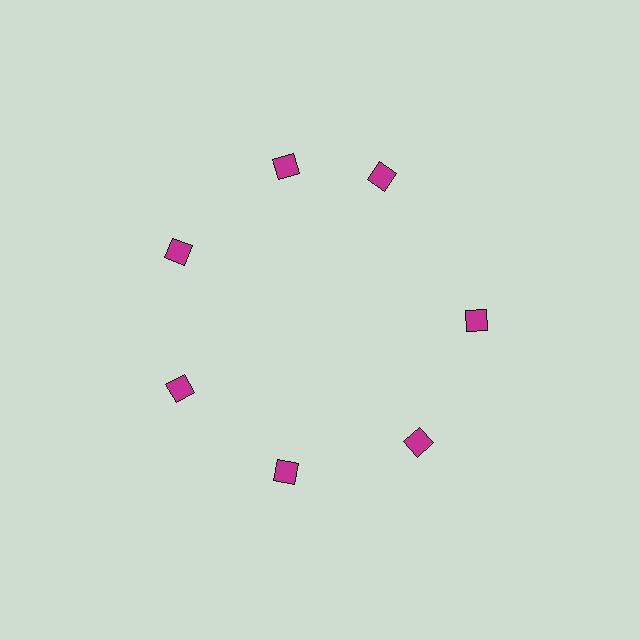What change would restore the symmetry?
The symmetry would be restored by rotating it back into even spacing with its neighbors so that all 7 diamonds sit at equal angles and equal distance from the center.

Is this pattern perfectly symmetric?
No. The 7 magenta diamonds are arranged in a ring, but one element near the 1 o'clock position is rotated out of alignment along the ring, breaking the 7-fold rotational symmetry.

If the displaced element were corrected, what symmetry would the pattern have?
It would have 7-fold rotational symmetry — the pattern would map onto itself every 51 degrees.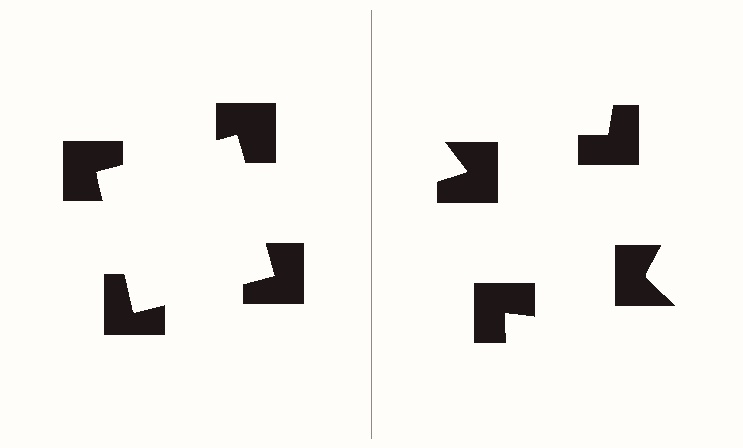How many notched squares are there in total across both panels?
8 — 4 on each side.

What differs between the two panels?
The notched squares are positioned identically on both sides; only the wedge orientations differ. On the left they align to a square; on the right they are misaligned.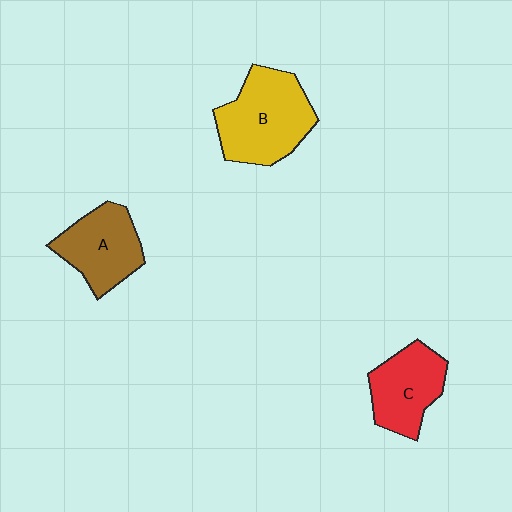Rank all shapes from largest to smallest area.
From largest to smallest: B (yellow), A (brown), C (red).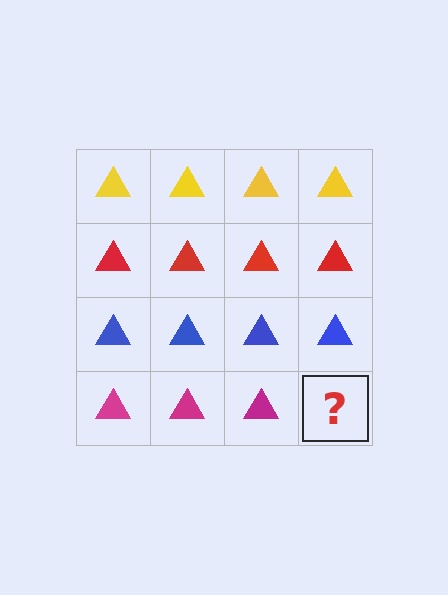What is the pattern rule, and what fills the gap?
The rule is that each row has a consistent color. The gap should be filled with a magenta triangle.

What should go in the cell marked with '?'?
The missing cell should contain a magenta triangle.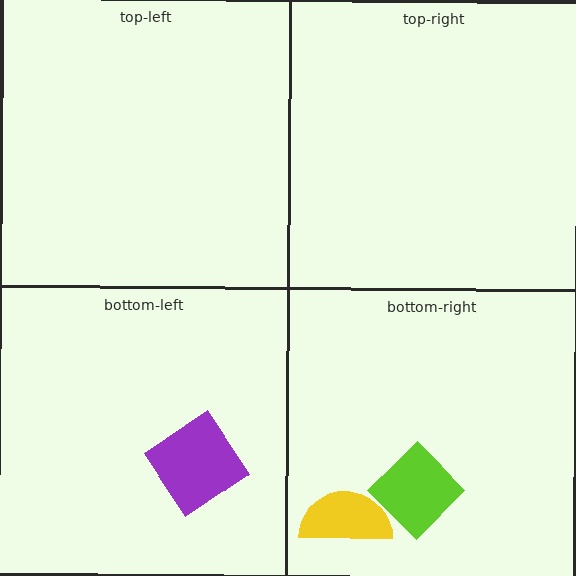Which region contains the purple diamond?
The bottom-left region.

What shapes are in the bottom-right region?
The yellow semicircle, the lime diamond.